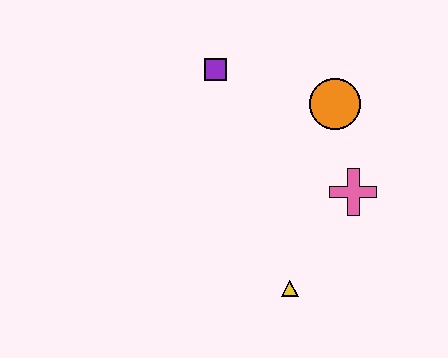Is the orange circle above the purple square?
No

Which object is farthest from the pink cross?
The purple square is farthest from the pink cross.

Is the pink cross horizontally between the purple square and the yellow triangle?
No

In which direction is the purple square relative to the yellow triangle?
The purple square is above the yellow triangle.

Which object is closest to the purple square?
The orange circle is closest to the purple square.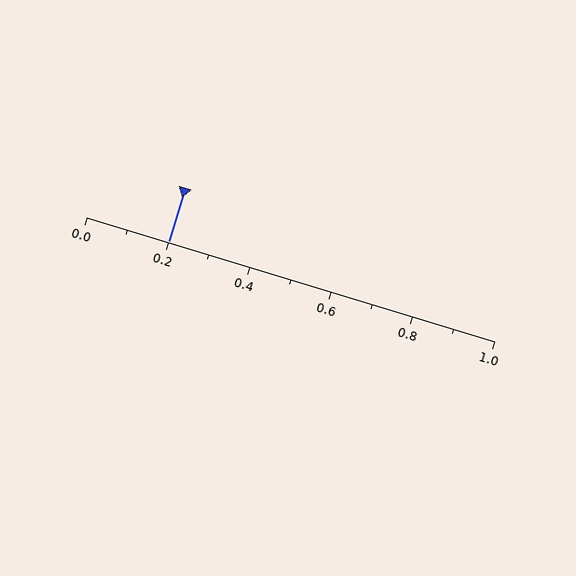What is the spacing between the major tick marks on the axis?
The major ticks are spaced 0.2 apart.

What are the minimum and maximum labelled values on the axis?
The axis runs from 0.0 to 1.0.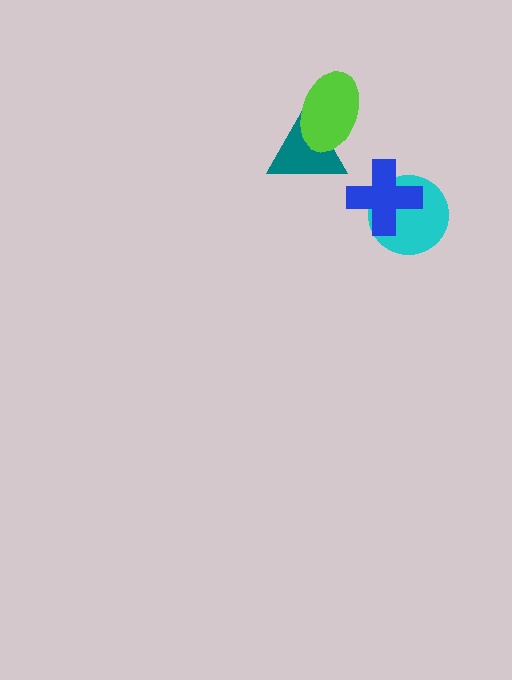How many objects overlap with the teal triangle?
1 object overlaps with the teal triangle.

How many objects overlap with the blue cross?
1 object overlaps with the blue cross.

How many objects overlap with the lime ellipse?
1 object overlaps with the lime ellipse.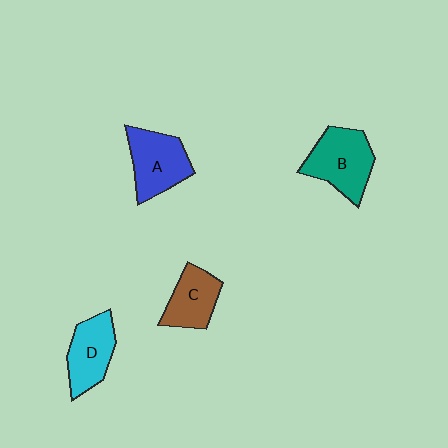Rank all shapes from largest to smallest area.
From largest to smallest: B (teal), A (blue), D (cyan), C (brown).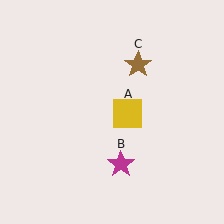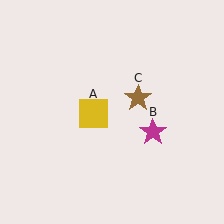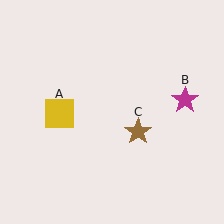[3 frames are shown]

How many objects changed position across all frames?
3 objects changed position: yellow square (object A), magenta star (object B), brown star (object C).